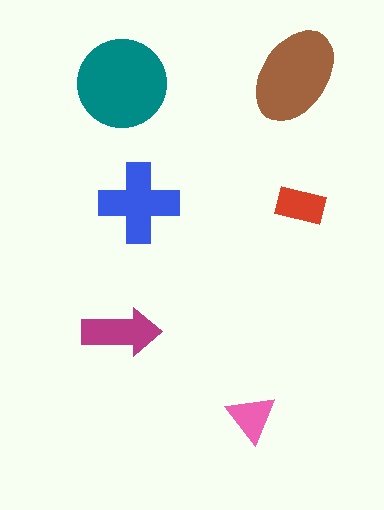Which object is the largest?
The teal circle.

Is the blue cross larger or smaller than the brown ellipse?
Smaller.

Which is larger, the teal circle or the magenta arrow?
The teal circle.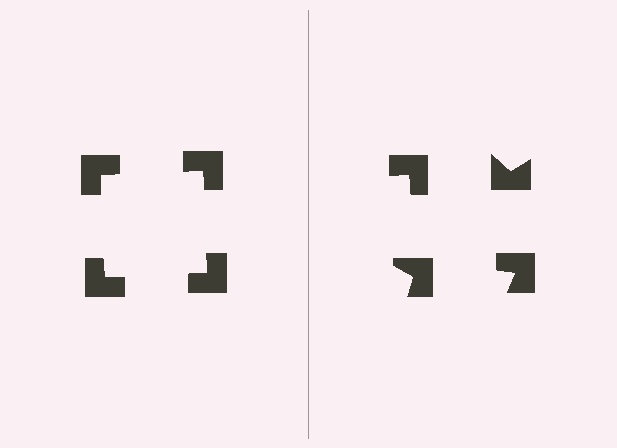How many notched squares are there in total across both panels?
8 — 4 on each side.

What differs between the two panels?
The notched squares are positioned identically on both sides; only the wedge orientations differ. On the left they align to a square; on the right they are misaligned.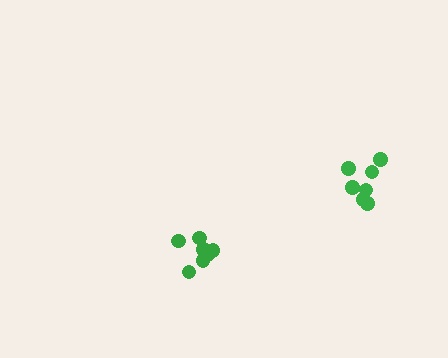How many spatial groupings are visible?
There are 2 spatial groupings.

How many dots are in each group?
Group 1: 7 dots, Group 2: 8 dots (15 total).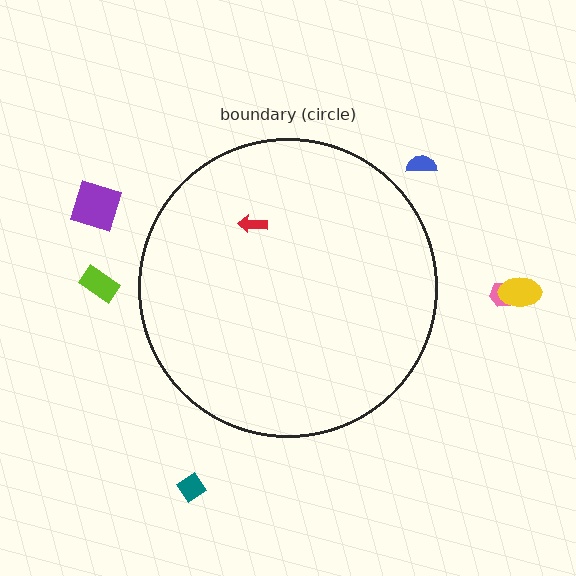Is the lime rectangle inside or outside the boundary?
Outside.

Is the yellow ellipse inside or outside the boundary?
Outside.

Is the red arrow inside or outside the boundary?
Inside.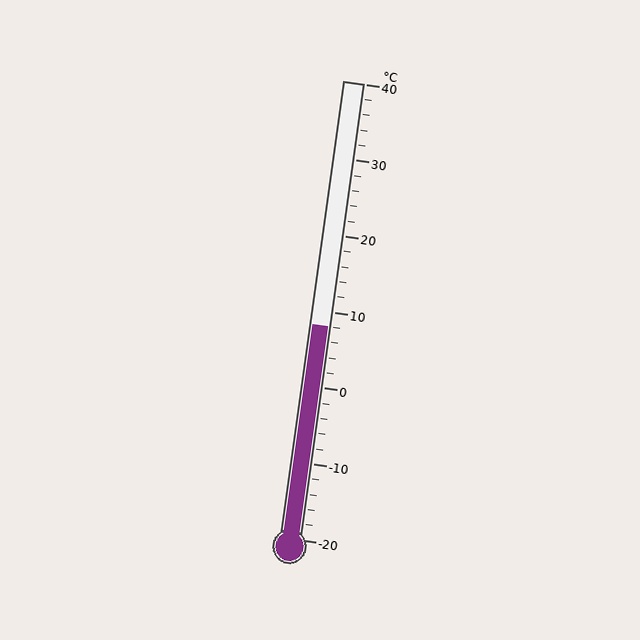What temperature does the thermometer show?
The thermometer shows approximately 8°C.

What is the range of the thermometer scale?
The thermometer scale ranges from -20°C to 40°C.